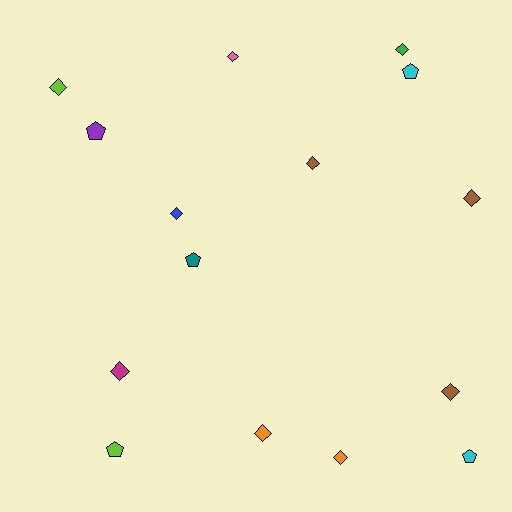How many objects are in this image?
There are 15 objects.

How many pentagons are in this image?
There are 5 pentagons.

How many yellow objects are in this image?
There are no yellow objects.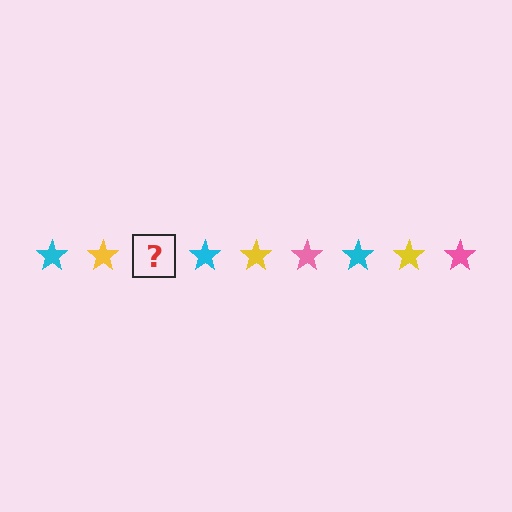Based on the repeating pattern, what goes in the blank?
The blank should be a pink star.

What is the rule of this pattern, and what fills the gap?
The rule is that the pattern cycles through cyan, yellow, pink stars. The gap should be filled with a pink star.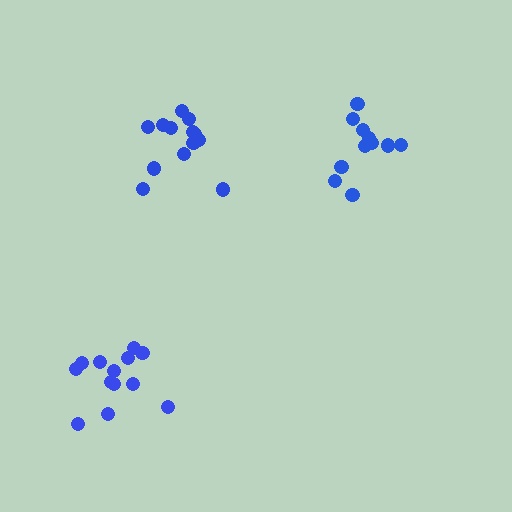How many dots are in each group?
Group 1: 13 dots, Group 2: 11 dots, Group 3: 13 dots (37 total).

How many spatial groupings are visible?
There are 3 spatial groupings.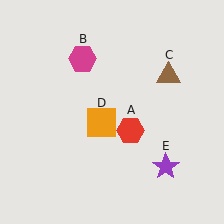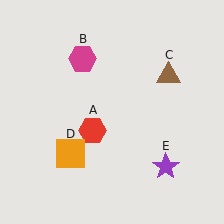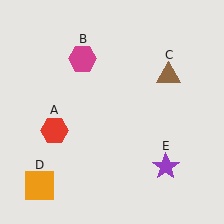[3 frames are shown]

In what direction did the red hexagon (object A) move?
The red hexagon (object A) moved left.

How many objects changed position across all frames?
2 objects changed position: red hexagon (object A), orange square (object D).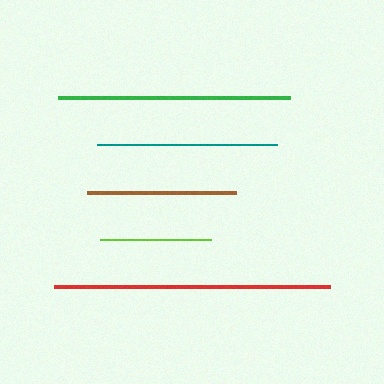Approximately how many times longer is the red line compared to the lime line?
The red line is approximately 2.5 times the length of the lime line.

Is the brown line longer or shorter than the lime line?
The brown line is longer than the lime line.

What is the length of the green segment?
The green segment is approximately 232 pixels long.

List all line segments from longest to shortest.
From longest to shortest: red, green, teal, brown, lime.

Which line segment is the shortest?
The lime line is the shortest at approximately 111 pixels.